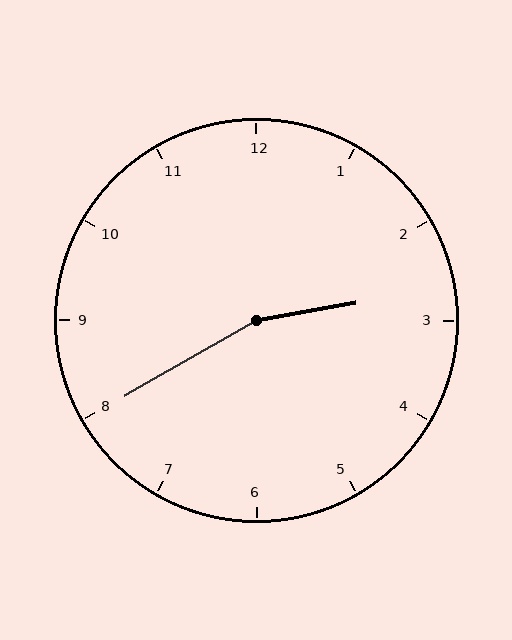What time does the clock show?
2:40.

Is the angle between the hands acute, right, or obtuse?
It is obtuse.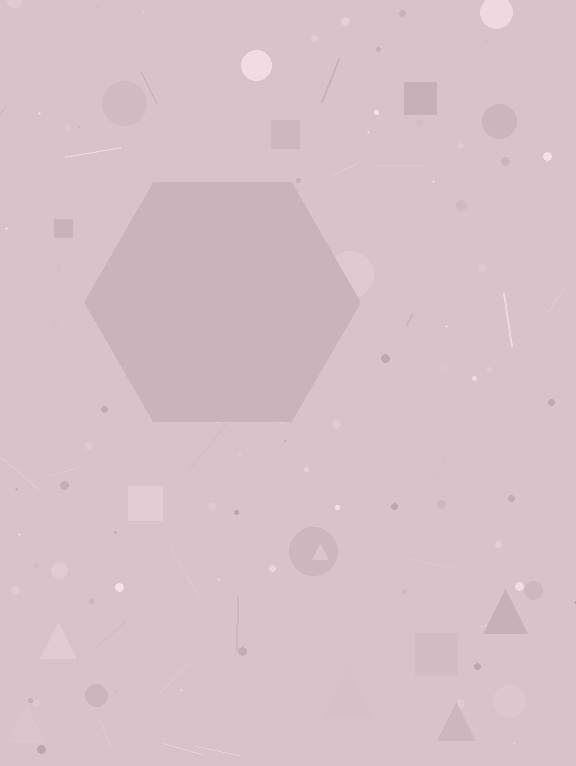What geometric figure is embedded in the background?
A hexagon is embedded in the background.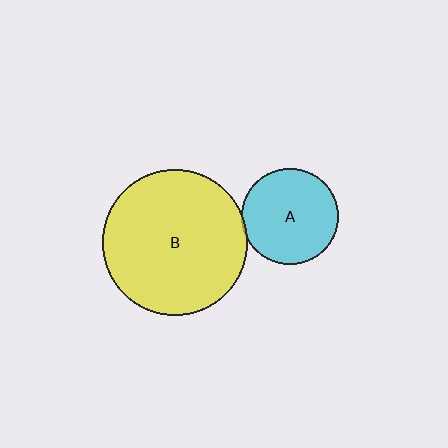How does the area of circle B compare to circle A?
Approximately 2.3 times.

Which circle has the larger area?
Circle B (yellow).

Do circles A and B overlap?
Yes.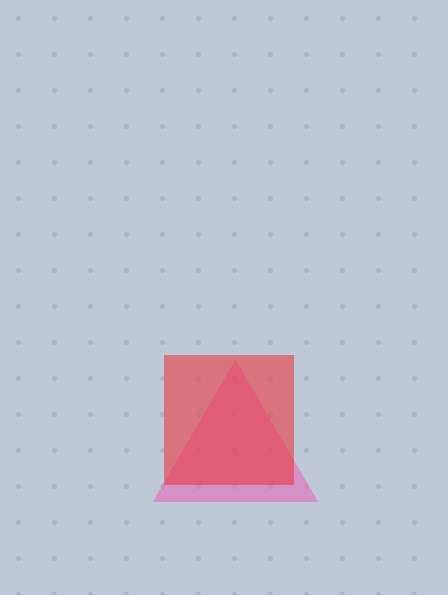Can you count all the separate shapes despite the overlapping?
Yes, there are 2 separate shapes.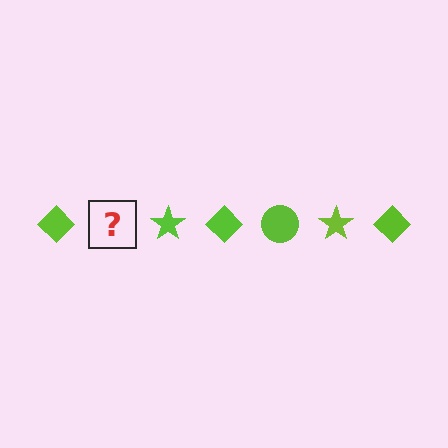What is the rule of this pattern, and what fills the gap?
The rule is that the pattern cycles through diamond, circle, star shapes in lime. The gap should be filled with a lime circle.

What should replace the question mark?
The question mark should be replaced with a lime circle.